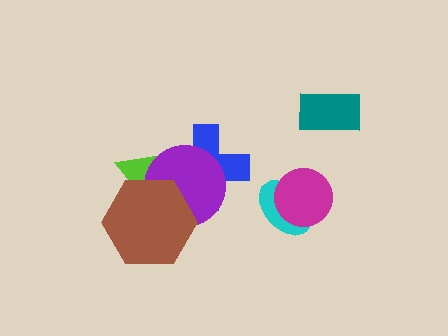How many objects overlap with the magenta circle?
1 object overlaps with the magenta circle.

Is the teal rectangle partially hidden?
No, no other shape covers it.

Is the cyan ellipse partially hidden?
Yes, it is partially covered by another shape.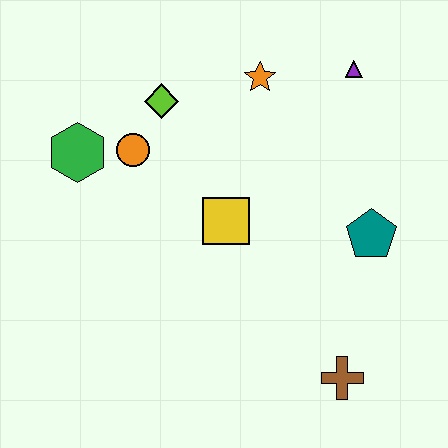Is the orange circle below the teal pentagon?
No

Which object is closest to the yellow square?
The orange circle is closest to the yellow square.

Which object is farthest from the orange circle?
The brown cross is farthest from the orange circle.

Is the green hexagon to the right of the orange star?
No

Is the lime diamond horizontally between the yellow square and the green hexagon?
Yes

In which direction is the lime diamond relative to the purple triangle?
The lime diamond is to the left of the purple triangle.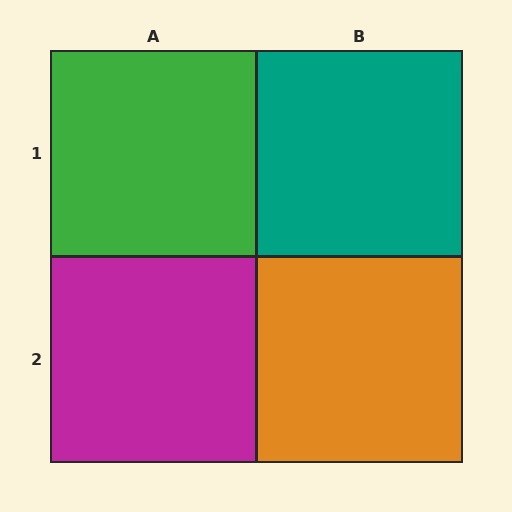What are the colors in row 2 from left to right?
Magenta, orange.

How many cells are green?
1 cell is green.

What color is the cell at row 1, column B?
Teal.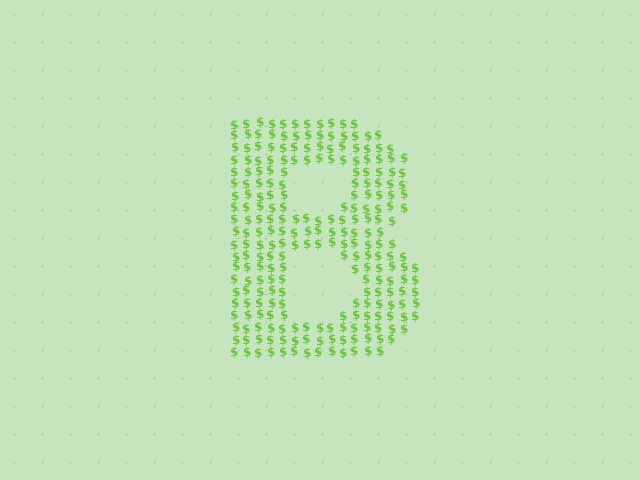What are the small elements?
The small elements are dollar signs.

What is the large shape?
The large shape is the letter B.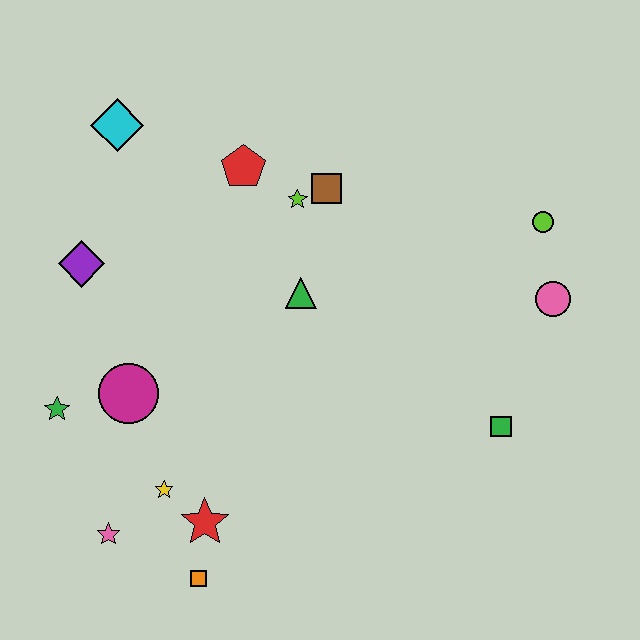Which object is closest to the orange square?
The red star is closest to the orange square.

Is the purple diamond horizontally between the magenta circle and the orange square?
No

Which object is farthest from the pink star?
The lime circle is farthest from the pink star.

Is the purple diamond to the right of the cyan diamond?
No